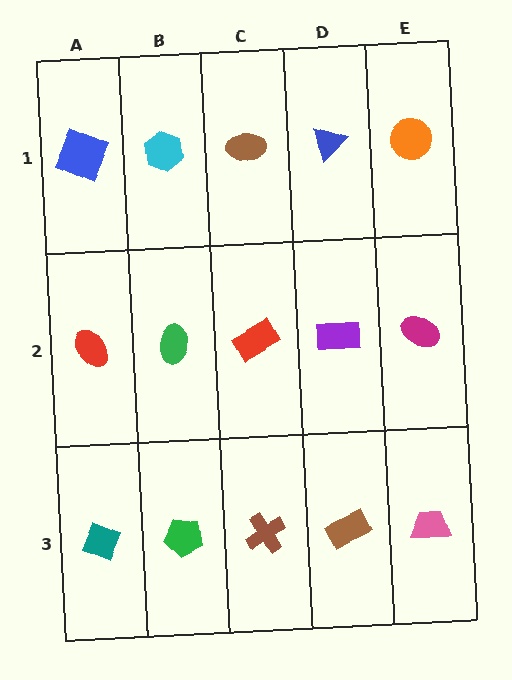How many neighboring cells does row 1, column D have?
3.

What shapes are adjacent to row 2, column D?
A blue triangle (row 1, column D), a brown rectangle (row 3, column D), a red rectangle (row 2, column C), a magenta ellipse (row 2, column E).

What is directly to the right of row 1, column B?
A brown ellipse.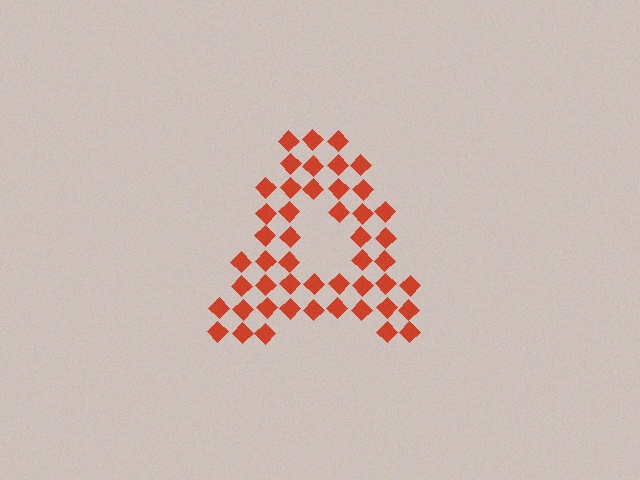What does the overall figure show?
The overall figure shows the letter A.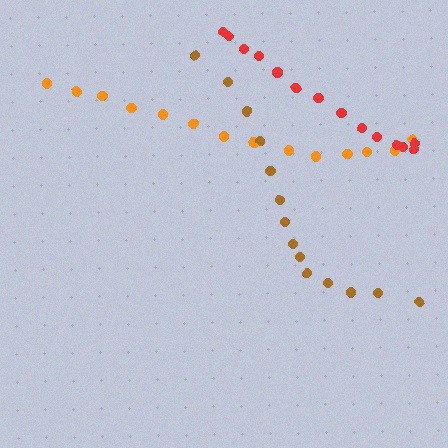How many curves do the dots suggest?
There are 3 distinct paths.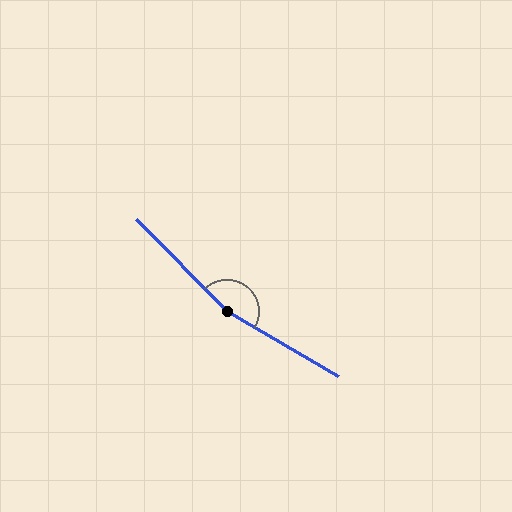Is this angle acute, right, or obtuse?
It is obtuse.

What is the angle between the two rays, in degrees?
Approximately 165 degrees.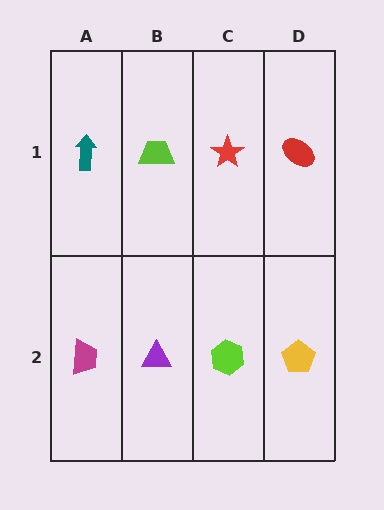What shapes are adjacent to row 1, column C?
A lime hexagon (row 2, column C), a lime trapezoid (row 1, column B), a red ellipse (row 1, column D).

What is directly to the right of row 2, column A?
A purple triangle.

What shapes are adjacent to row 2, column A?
A teal arrow (row 1, column A), a purple triangle (row 2, column B).